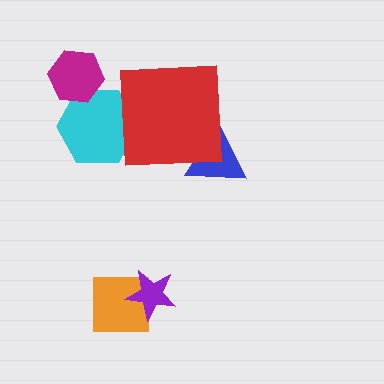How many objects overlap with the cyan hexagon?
2 objects overlap with the cyan hexagon.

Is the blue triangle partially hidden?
Yes, it is partially covered by another shape.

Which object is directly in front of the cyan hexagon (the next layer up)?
The red square is directly in front of the cyan hexagon.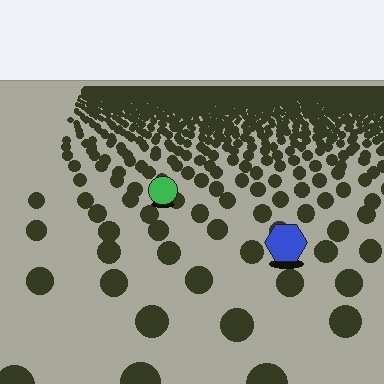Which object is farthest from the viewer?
The green circle is farthest from the viewer. It appears smaller and the ground texture around it is denser.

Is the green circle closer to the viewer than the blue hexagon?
No. The blue hexagon is closer — you can tell from the texture gradient: the ground texture is coarser near it.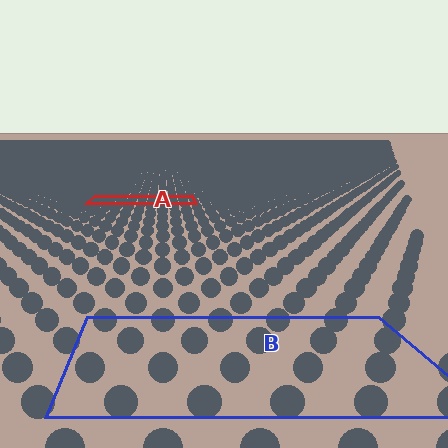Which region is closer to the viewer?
Region B is closer. The texture elements there are larger and more spread out.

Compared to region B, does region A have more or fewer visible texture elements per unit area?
Region A has more texture elements per unit area — they are packed more densely because it is farther away.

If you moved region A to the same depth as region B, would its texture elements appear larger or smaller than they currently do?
They would appear larger. At a closer depth, the same texture elements are projected at a bigger on-screen size.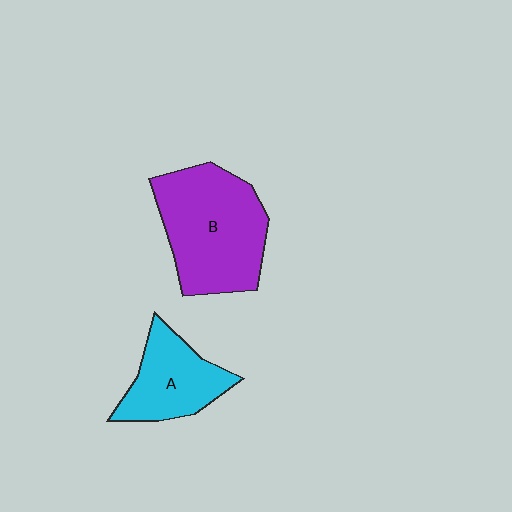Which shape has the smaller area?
Shape A (cyan).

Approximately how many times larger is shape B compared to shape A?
Approximately 1.6 times.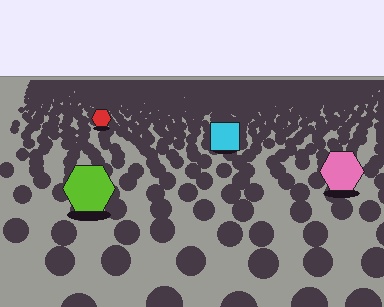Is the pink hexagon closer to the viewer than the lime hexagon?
No. The lime hexagon is closer — you can tell from the texture gradient: the ground texture is coarser near it.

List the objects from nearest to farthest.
From nearest to farthest: the lime hexagon, the pink hexagon, the cyan square, the red hexagon.